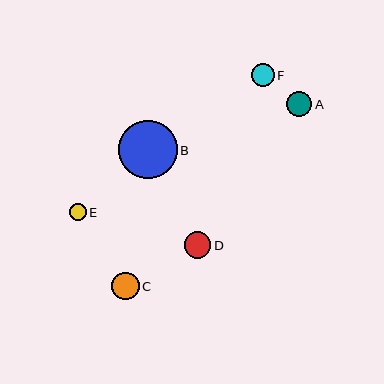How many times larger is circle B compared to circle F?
Circle B is approximately 2.6 times the size of circle F.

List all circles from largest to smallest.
From largest to smallest: B, C, D, A, F, E.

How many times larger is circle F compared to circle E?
Circle F is approximately 1.3 times the size of circle E.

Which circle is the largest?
Circle B is the largest with a size of approximately 58 pixels.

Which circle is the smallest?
Circle E is the smallest with a size of approximately 17 pixels.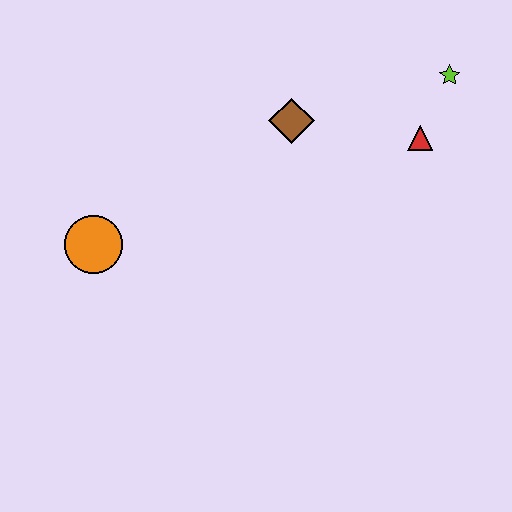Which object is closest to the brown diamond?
The red triangle is closest to the brown diamond.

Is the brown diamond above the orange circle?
Yes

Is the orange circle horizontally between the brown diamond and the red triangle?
No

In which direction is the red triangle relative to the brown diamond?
The red triangle is to the right of the brown diamond.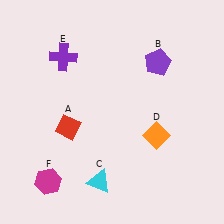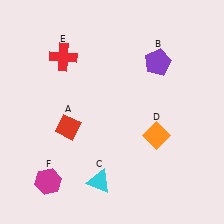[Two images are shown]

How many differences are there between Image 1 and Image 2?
There is 1 difference between the two images.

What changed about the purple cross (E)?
In Image 1, E is purple. In Image 2, it changed to red.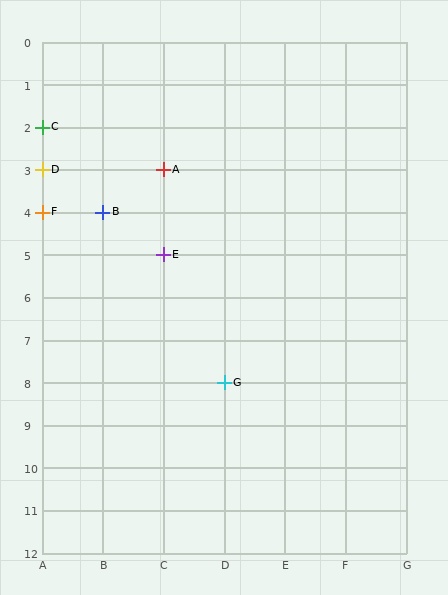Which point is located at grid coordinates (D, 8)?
Point G is at (D, 8).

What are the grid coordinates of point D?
Point D is at grid coordinates (A, 3).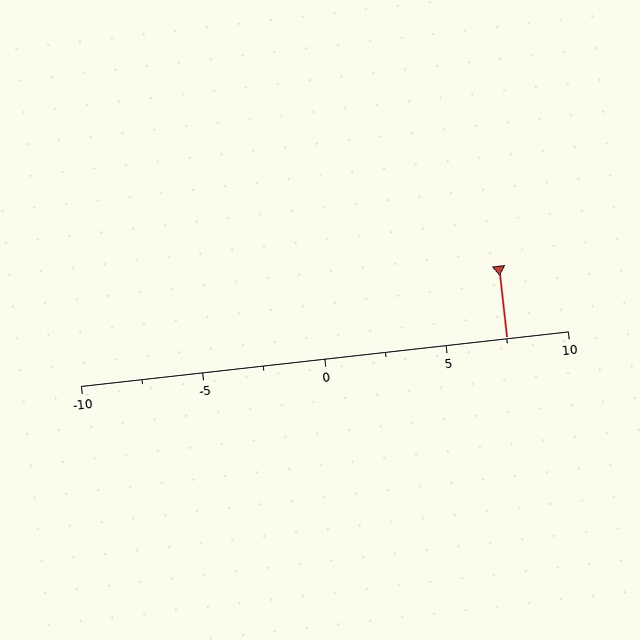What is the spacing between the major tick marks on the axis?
The major ticks are spaced 5 apart.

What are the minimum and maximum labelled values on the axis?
The axis runs from -10 to 10.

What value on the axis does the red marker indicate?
The marker indicates approximately 7.5.